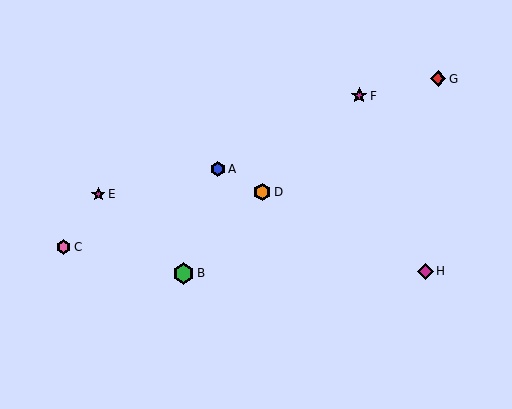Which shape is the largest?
The green hexagon (labeled B) is the largest.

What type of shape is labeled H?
Shape H is a magenta diamond.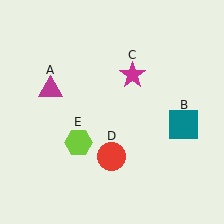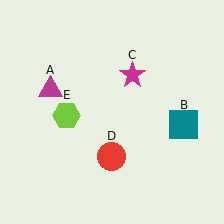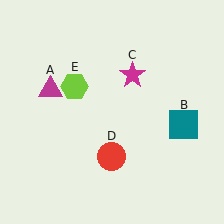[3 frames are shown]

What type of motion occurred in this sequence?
The lime hexagon (object E) rotated clockwise around the center of the scene.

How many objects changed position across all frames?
1 object changed position: lime hexagon (object E).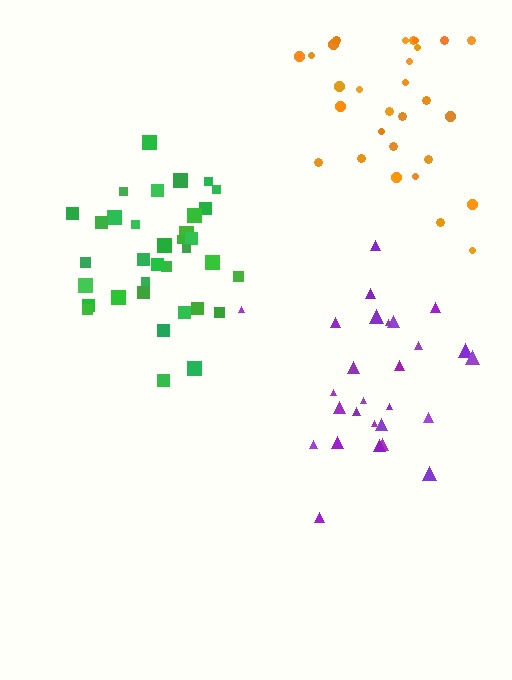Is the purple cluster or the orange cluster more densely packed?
Purple.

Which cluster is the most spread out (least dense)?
Orange.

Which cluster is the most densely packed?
Green.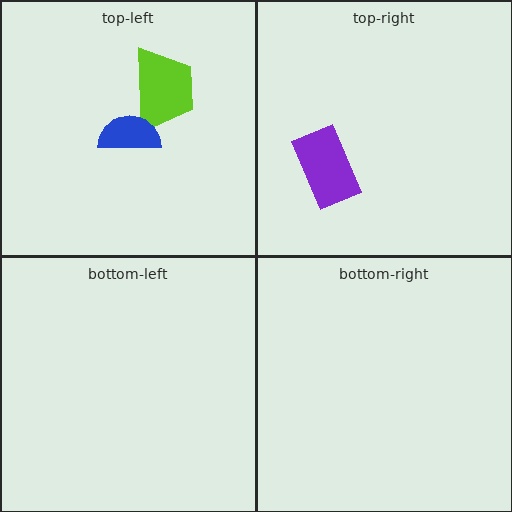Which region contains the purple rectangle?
The top-right region.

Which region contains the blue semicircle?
The top-left region.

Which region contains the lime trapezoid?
The top-left region.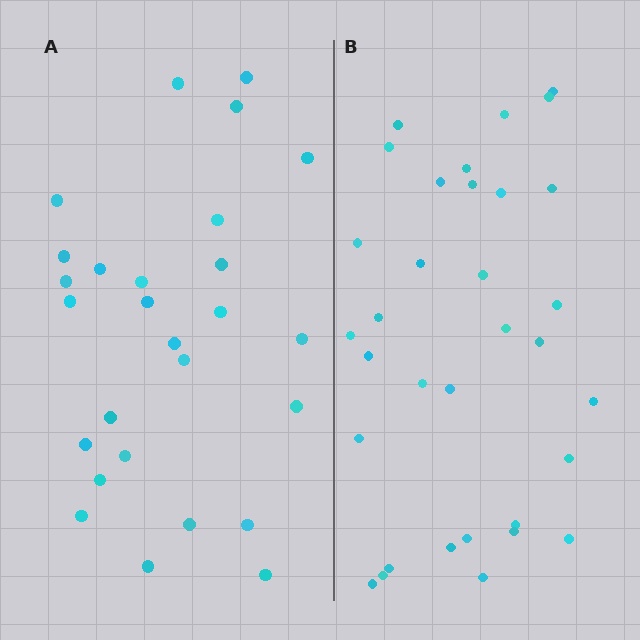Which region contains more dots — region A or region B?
Region B (the right region) has more dots.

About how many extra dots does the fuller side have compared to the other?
Region B has about 6 more dots than region A.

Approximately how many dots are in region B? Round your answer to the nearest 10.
About 30 dots. (The exact count is 33, which rounds to 30.)